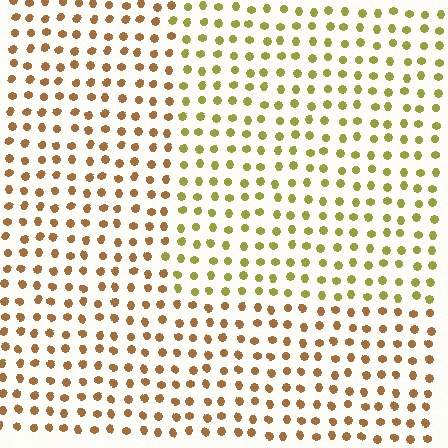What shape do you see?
I see a rectangle.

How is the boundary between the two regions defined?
The boundary is defined purely by a slight shift in hue (about 37 degrees). Spacing, size, and orientation are identical on both sides.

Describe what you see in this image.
The image is filled with small brown elements in a uniform arrangement. A rectangle-shaped region is visible where the elements are tinted to a slightly different hue, forming a subtle color boundary.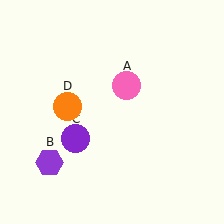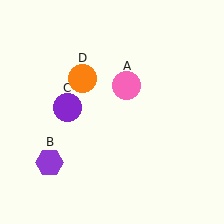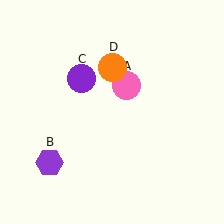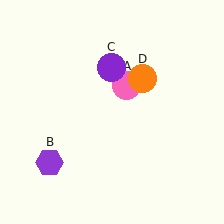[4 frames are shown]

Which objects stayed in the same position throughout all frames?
Pink circle (object A) and purple hexagon (object B) remained stationary.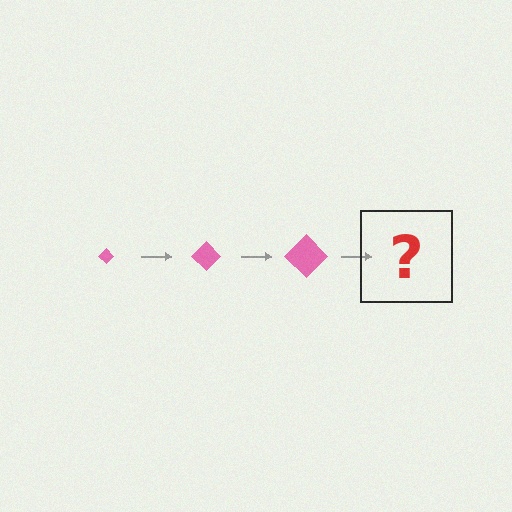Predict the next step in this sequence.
The next step is a pink diamond, larger than the previous one.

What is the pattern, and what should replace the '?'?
The pattern is that the diamond gets progressively larger each step. The '?' should be a pink diamond, larger than the previous one.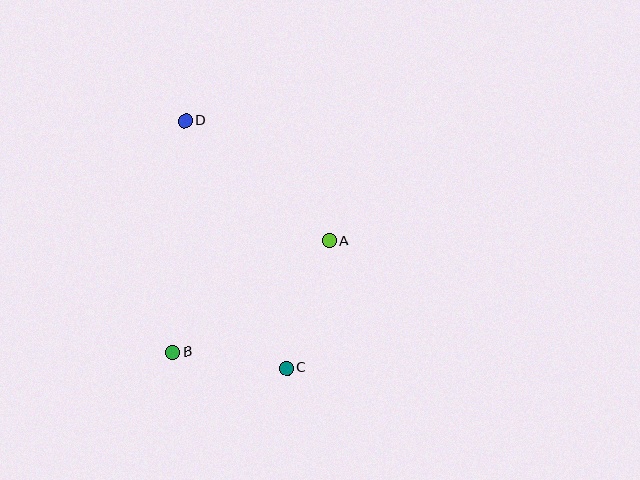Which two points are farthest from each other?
Points C and D are farthest from each other.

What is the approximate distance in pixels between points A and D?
The distance between A and D is approximately 187 pixels.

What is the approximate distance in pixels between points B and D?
The distance between B and D is approximately 231 pixels.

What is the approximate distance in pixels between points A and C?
The distance between A and C is approximately 134 pixels.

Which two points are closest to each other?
Points B and C are closest to each other.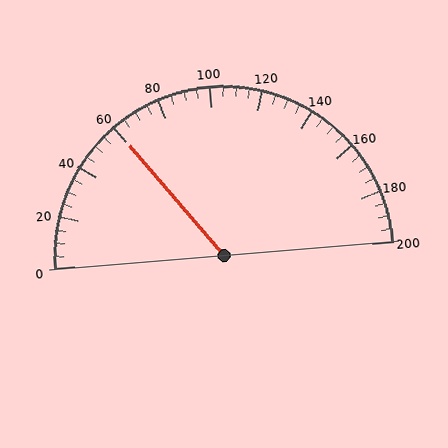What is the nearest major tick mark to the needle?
The nearest major tick mark is 60.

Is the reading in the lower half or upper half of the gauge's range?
The reading is in the lower half of the range (0 to 200).